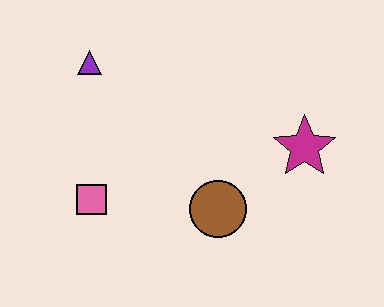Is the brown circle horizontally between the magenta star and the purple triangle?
Yes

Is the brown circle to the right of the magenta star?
No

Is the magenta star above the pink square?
Yes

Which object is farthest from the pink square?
The magenta star is farthest from the pink square.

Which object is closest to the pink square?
The brown circle is closest to the pink square.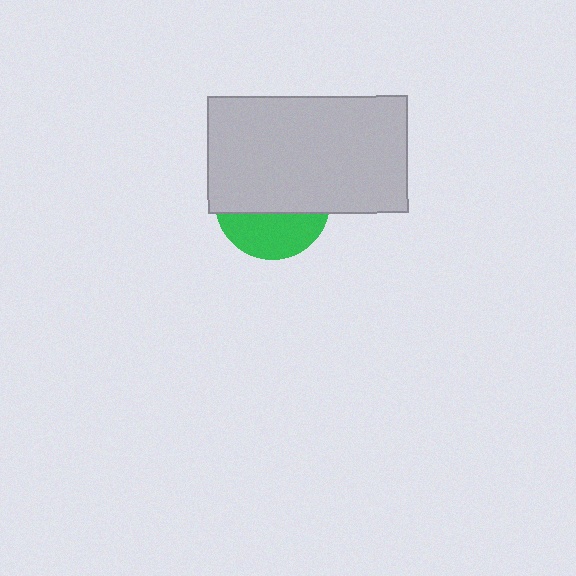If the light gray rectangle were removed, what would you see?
You would see the complete green circle.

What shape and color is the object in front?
The object in front is a light gray rectangle.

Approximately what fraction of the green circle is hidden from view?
Roughly 62% of the green circle is hidden behind the light gray rectangle.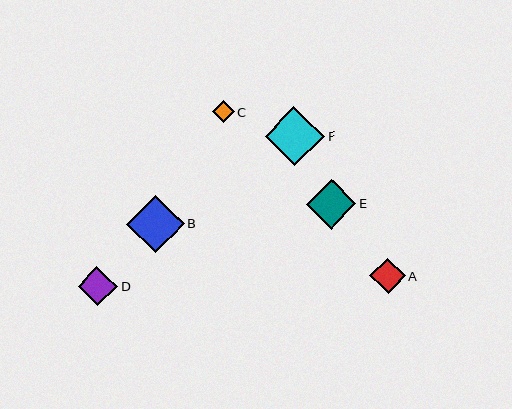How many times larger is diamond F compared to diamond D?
Diamond F is approximately 1.5 times the size of diamond D.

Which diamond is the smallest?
Diamond C is the smallest with a size of approximately 22 pixels.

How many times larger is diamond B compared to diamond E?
Diamond B is approximately 1.2 times the size of diamond E.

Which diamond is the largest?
Diamond F is the largest with a size of approximately 59 pixels.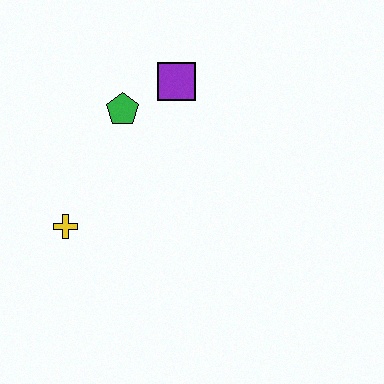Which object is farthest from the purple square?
The yellow cross is farthest from the purple square.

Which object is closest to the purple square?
The green pentagon is closest to the purple square.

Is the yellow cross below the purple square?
Yes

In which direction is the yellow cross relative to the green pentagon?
The yellow cross is below the green pentagon.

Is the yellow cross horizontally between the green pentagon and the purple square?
No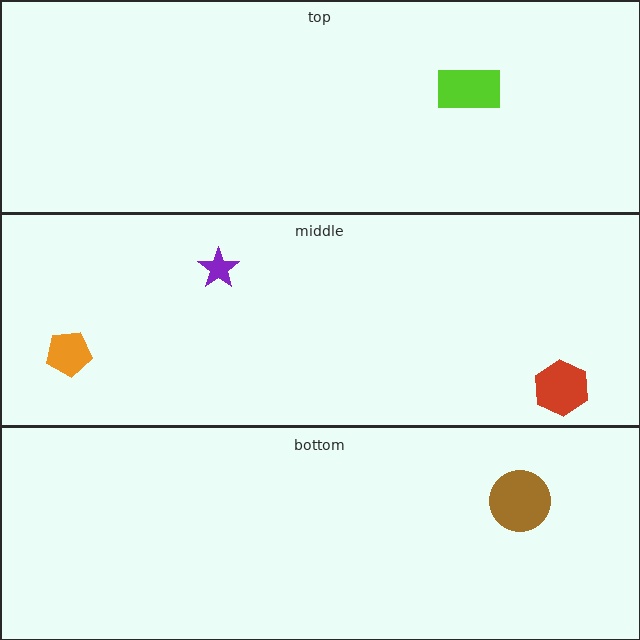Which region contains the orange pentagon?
The middle region.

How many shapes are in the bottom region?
1.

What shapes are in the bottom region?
The brown circle.